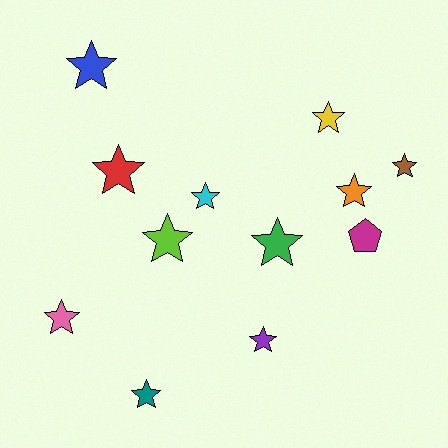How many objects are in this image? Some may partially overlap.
There are 12 objects.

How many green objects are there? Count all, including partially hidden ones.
There is 1 green object.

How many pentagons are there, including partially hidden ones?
There is 1 pentagon.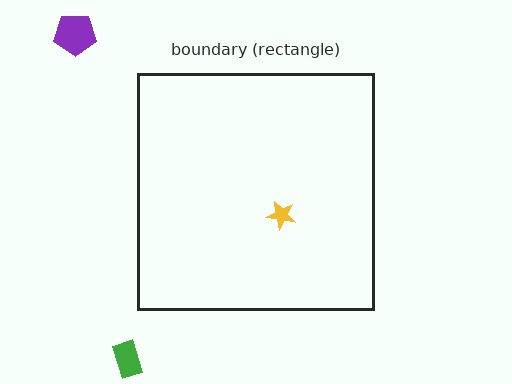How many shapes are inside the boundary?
1 inside, 2 outside.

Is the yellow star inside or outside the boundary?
Inside.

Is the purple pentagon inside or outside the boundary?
Outside.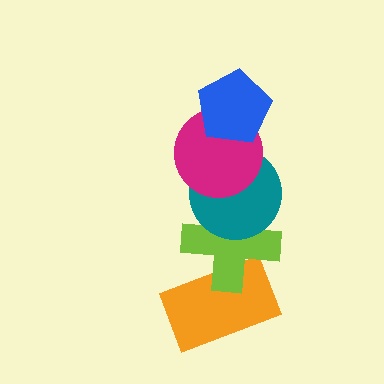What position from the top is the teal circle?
The teal circle is 3rd from the top.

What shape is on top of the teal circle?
The magenta circle is on top of the teal circle.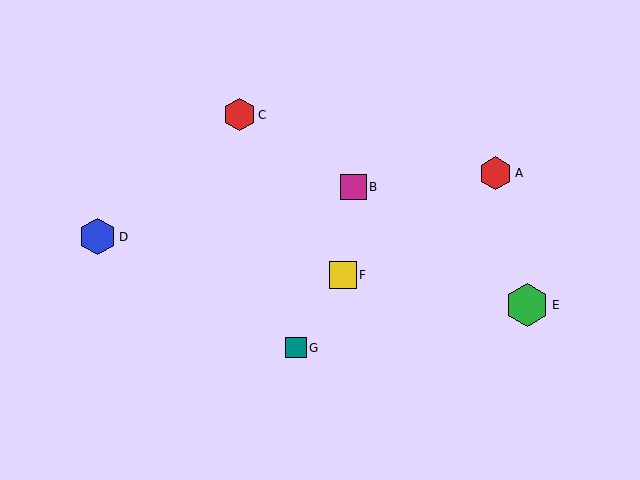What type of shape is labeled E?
Shape E is a green hexagon.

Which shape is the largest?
The green hexagon (labeled E) is the largest.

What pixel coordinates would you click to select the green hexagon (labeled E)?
Click at (527, 305) to select the green hexagon E.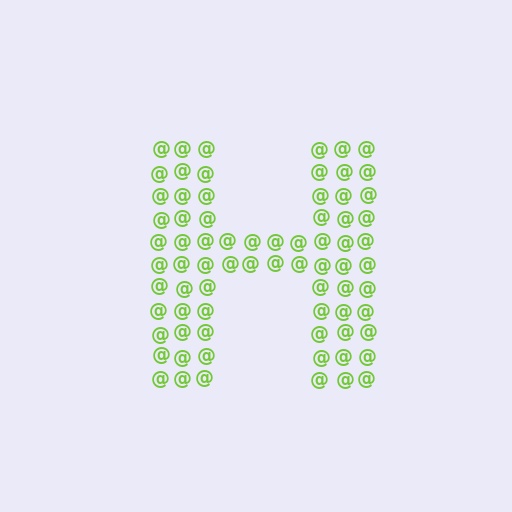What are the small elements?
The small elements are at signs.